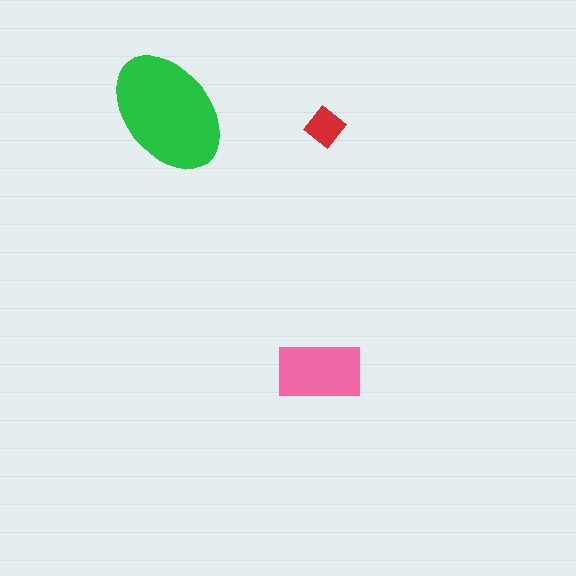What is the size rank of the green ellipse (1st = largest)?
1st.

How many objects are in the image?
There are 3 objects in the image.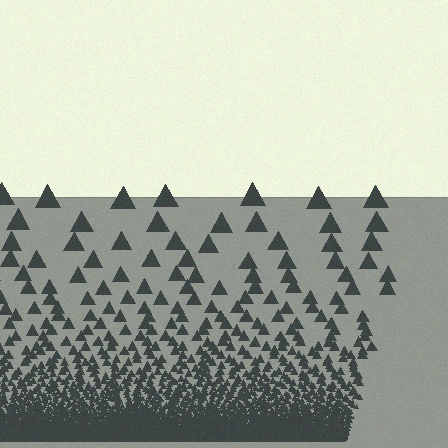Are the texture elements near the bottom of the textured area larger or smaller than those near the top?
Smaller. The gradient is inverted — elements near the bottom are smaller and denser.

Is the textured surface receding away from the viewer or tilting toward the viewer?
The surface appears to tilt toward the viewer. Texture elements get larger and sparser toward the top.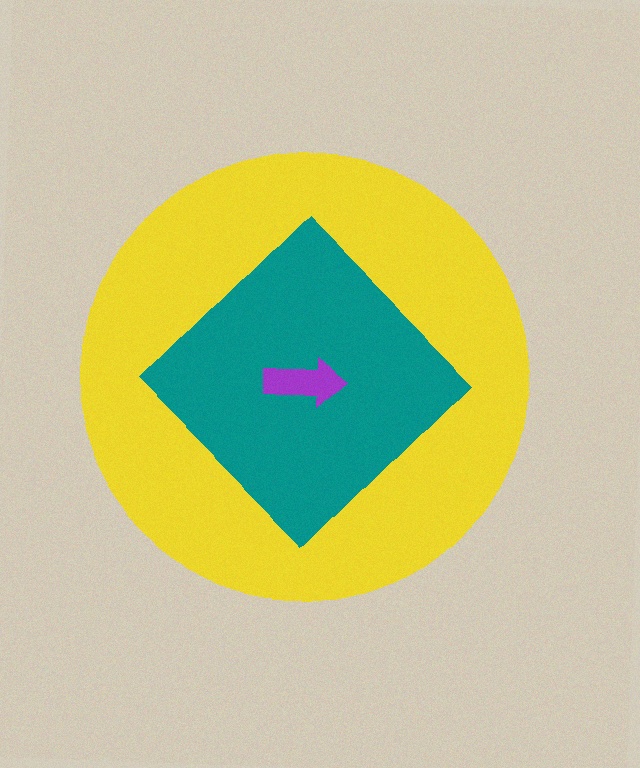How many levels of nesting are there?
3.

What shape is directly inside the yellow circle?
The teal diamond.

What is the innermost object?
The purple arrow.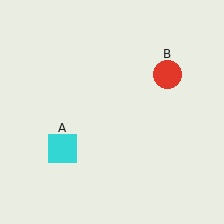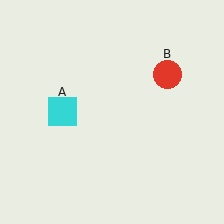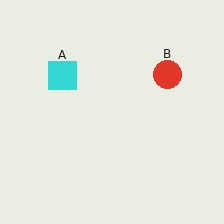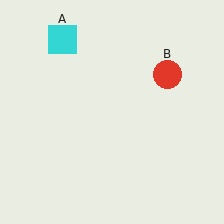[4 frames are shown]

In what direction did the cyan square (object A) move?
The cyan square (object A) moved up.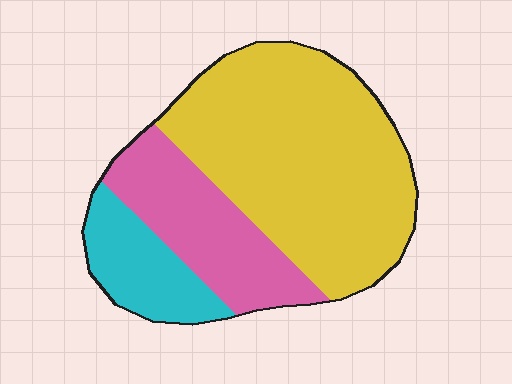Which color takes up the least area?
Cyan, at roughly 15%.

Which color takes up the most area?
Yellow, at roughly 60%.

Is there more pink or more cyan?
Pink.